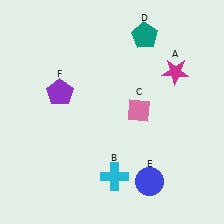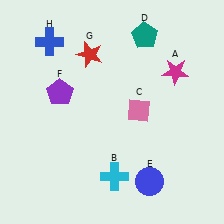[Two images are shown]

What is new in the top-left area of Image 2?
A red star (G) was added in the top-left area of Image 2.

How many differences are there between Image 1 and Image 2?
There are 2 differences between the two images.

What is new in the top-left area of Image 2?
A blue cross (H) was added in the top-left area of Image 2.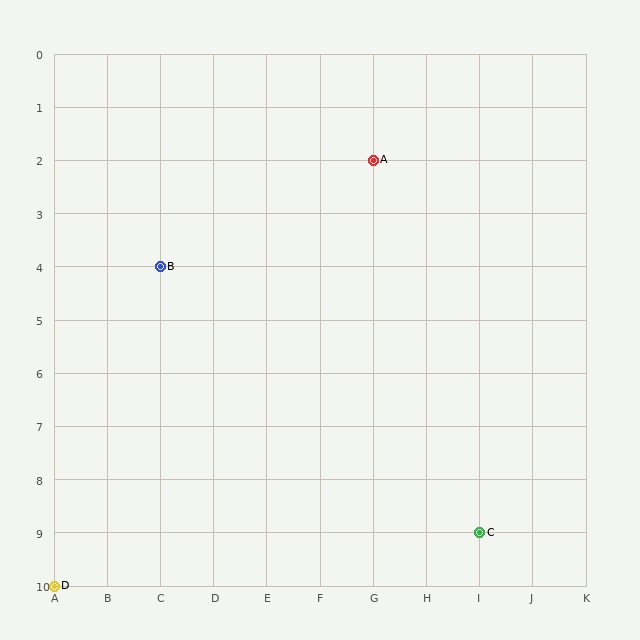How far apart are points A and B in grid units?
Points A and B are 4 columns and 2 rows apart (about 4.5 grid units diagonally).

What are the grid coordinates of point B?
Point B is at grid coordinates (C, 4).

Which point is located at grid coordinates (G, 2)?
Point A is at (G, 2).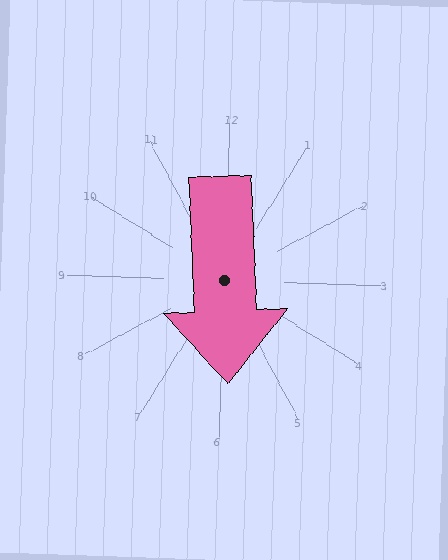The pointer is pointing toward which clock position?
Roughly 6 o'clock.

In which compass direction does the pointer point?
South.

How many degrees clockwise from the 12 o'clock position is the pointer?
Approximately 176 degrees.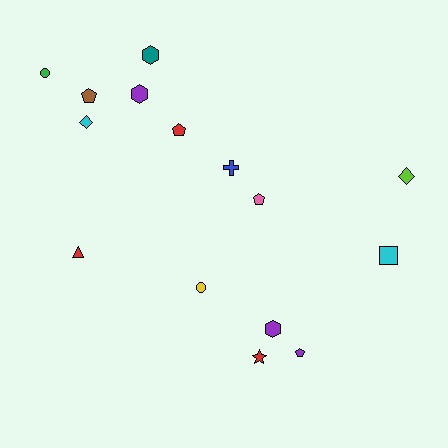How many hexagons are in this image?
There are 3 hexagons.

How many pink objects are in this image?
There is 1 pink object.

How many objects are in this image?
There are 15 objects.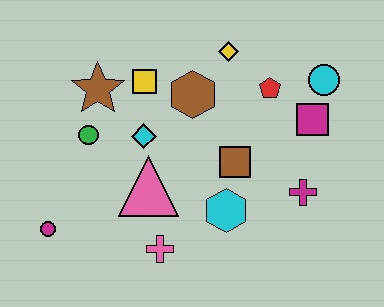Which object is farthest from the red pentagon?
The magenta circle is farthest from the red pentagon.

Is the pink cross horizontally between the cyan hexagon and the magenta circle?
Yes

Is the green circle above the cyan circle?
No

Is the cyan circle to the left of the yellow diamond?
No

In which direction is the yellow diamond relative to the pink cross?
The yellow diamond is above the pink cross.